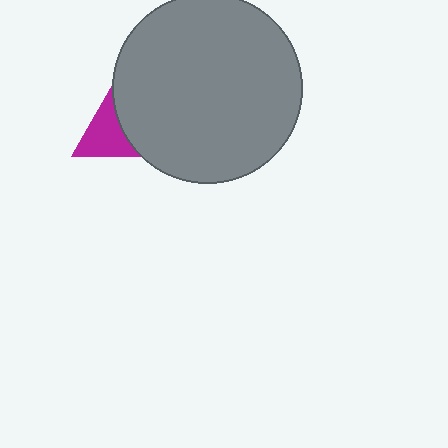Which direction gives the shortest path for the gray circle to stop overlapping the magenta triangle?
Moving right gives the shortest separation.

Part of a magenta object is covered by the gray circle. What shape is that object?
It is a triangle.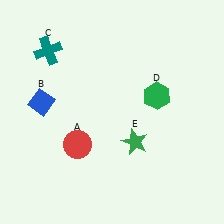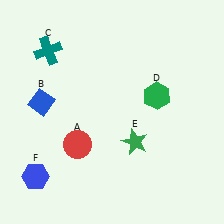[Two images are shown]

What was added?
A blue hexagon (F) was added in Image 2.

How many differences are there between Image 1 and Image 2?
There is 1 difference between the two images.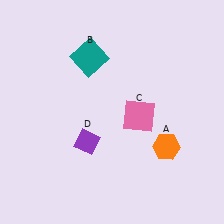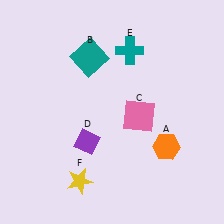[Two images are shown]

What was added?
A teal cross (E), a yellow star (F) were added in Image 2.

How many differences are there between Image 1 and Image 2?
There are 2 differences between the two images.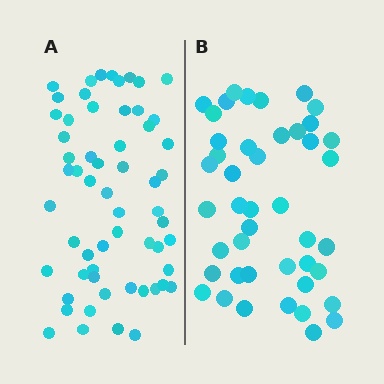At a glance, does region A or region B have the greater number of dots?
Region A (the left region) has more dots.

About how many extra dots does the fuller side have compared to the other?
Region A has approximately 15 more dots than region B.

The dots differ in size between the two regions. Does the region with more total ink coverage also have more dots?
No. Region B has more total ink coverage because its dots are larger, but region A actually contains more individual dots. Total area can be misleading — the number of items is what matters here.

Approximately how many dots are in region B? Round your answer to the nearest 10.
About 40 dots. (The exact count is 44, which rounds to 40.)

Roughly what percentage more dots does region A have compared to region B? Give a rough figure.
About 35% more.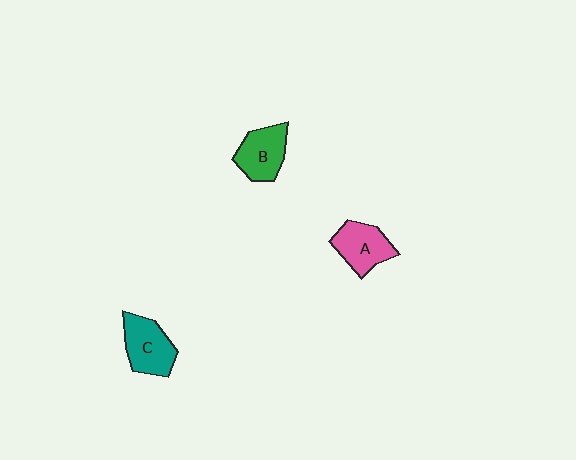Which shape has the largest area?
Shape C (teal).